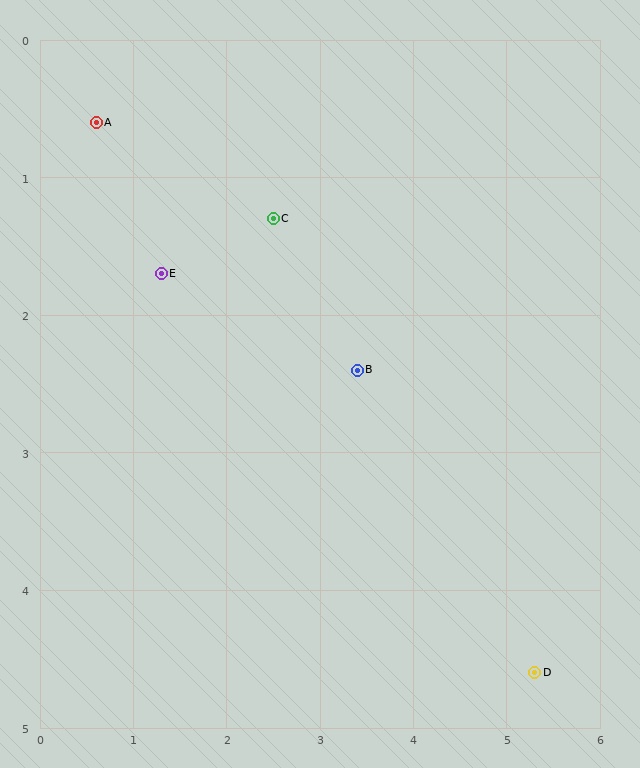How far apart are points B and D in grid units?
Points B and D are about 2.9 grid units apart.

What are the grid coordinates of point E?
Point E is at approximately (1.3, 1.7).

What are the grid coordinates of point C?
Point C is at approximately (2.5, 1.3).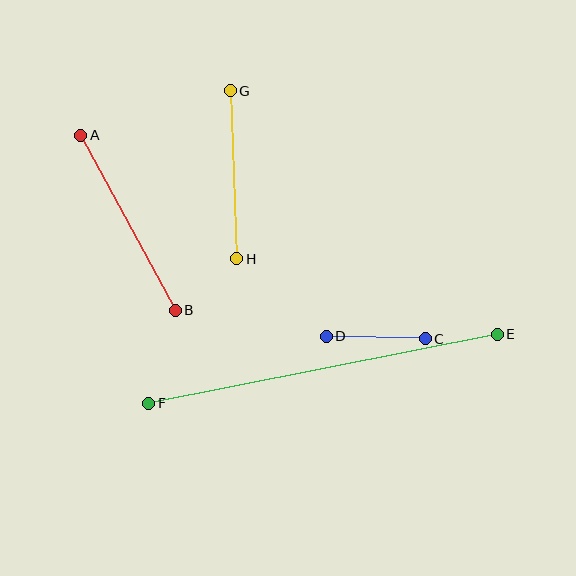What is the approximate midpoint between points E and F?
The midpoint is at approximately (323, 369) pixels.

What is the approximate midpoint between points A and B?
The midpoint is at approximately (128, 223) pixels.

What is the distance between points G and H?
The distance is approximately 168 pixels.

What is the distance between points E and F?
The distance is approximately 355 pixels.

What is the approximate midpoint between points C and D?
The midpoint is at approximately (376, 338) pixels.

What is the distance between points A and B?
The distance is approximately 199 pixels.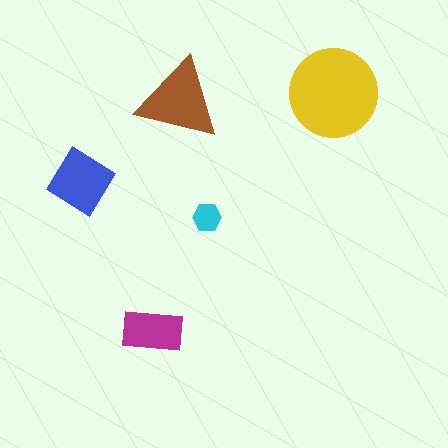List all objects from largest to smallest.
The yellow circle, the brown triangle, the blue diamond, the magenta rectangle, the cyan hexagon.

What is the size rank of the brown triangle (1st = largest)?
2nd.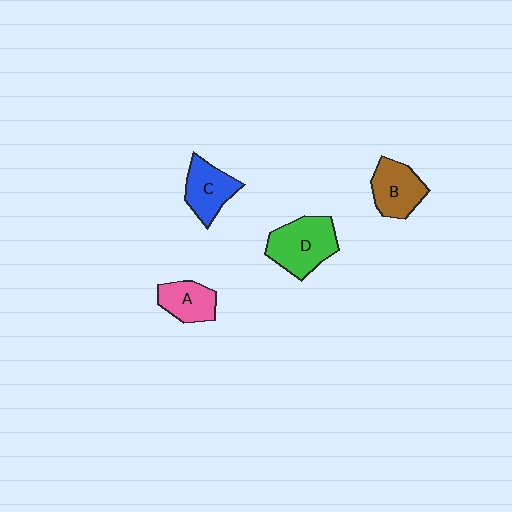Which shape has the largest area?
Shape D (green).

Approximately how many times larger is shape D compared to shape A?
Approximately 1.6 times.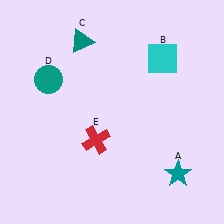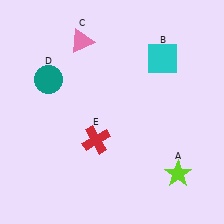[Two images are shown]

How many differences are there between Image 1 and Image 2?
There are 2 differences between the two images.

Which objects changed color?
A changed from teal to lime. C changed from teal to pink.